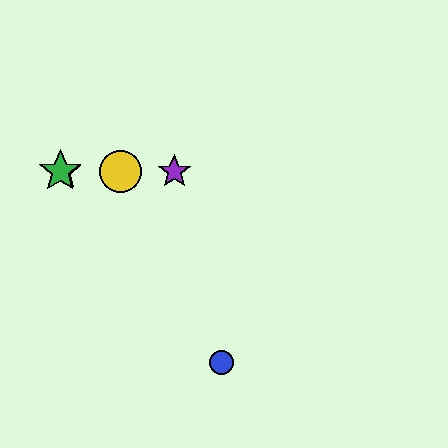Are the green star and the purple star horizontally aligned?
Yes, both are at y≈171.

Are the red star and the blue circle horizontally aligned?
No, the red star is at y≈171 and the blue circle is at y≈362.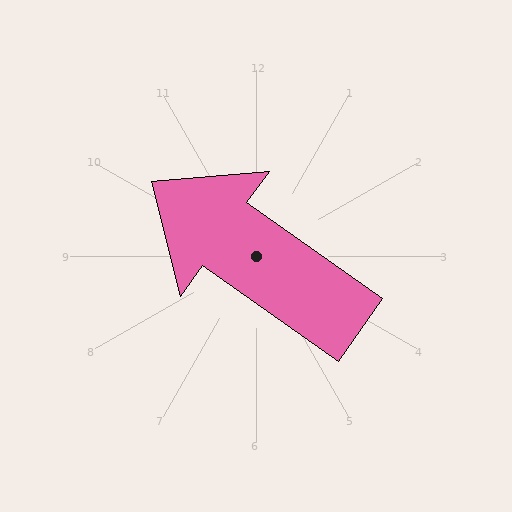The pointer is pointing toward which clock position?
Roughly 10 o'clock.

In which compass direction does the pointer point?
Northwest.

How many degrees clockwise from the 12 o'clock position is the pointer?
Approximately 305 degrees.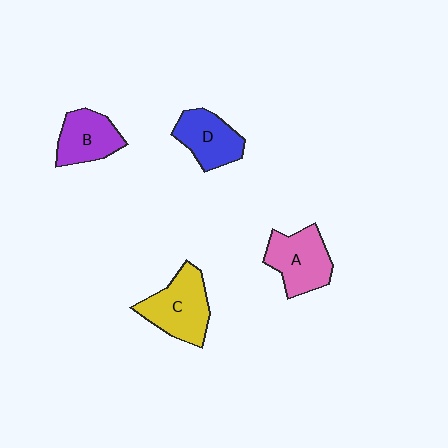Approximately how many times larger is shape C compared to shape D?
Approximately 1.3 times.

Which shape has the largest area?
Shape C (yellow).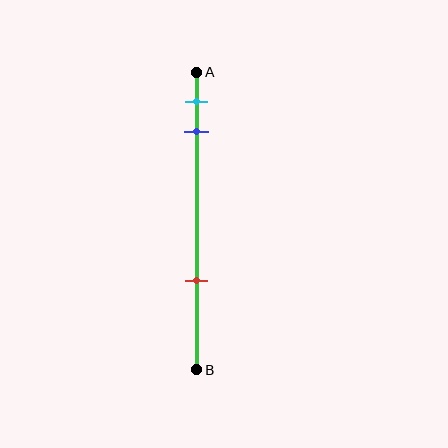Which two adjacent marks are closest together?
The cyan and blue marks are the closest adjacent pair.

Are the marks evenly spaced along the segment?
No, the marks are not evenly spaced.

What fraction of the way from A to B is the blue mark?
The blue mark is approximately 20% (0.2) of the way from A to B.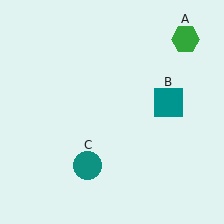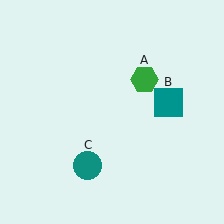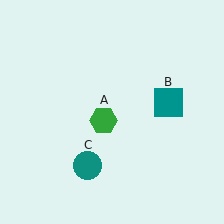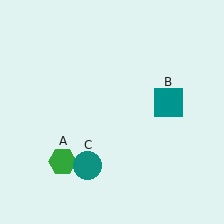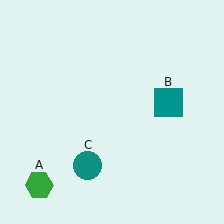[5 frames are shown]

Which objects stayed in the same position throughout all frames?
Teal square (object B) and teal circle (object C) remained stationary.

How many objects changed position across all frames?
1 object changed position: green hexagon (object A).